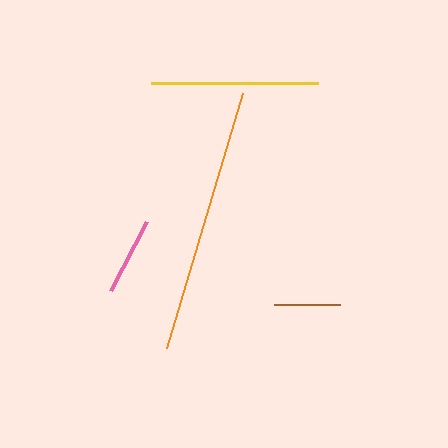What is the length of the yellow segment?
The yellow segment is approximately 167 pixels long.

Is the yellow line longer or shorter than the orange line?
The orange line is longer than the yellow line.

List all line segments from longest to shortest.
From longest to shortest: orange, yellow, pink, brown.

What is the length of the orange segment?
The orange segment is approximately 267 pixels long.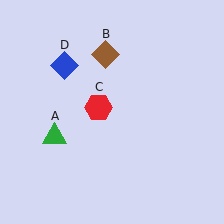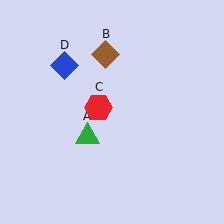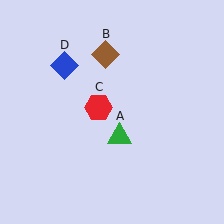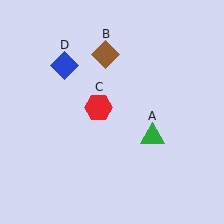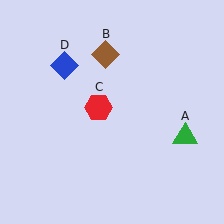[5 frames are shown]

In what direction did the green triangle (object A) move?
The green triangle (object A) moved right.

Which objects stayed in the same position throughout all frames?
Brown diamond (object B) and red hexagon (object C) and blue diamond (object D) remained stationary.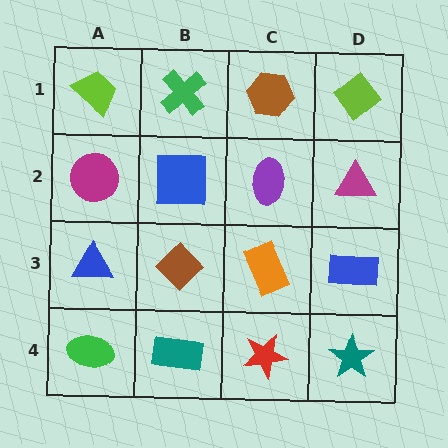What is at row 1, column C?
A brown hexagon.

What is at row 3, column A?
A blue triangle.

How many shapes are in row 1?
4 shapes.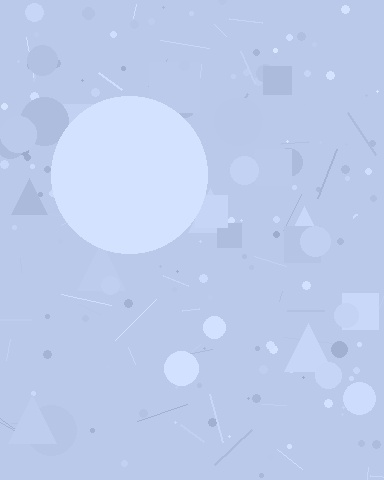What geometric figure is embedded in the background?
A circle is embedded in the background.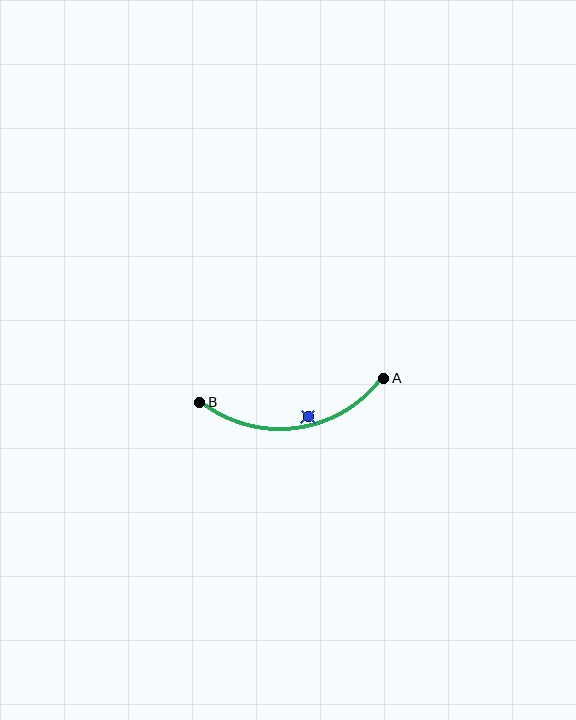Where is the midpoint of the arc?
The arc midpoint is the point on the curve farthest from the straight line joining A and B. It sits below that line.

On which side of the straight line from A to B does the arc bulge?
The arc bulges below the straight line connecting A and B.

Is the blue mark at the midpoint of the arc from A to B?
No — the blue mark does not lie on the arc at all. It sits slightly inside the curve.